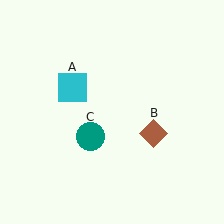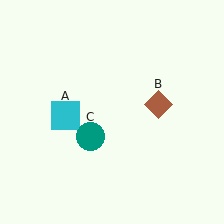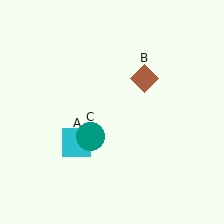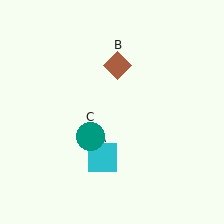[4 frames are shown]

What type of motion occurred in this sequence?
The cyan square (object A), brown diamond (object B) rotated counterclockwise around the center of the scene.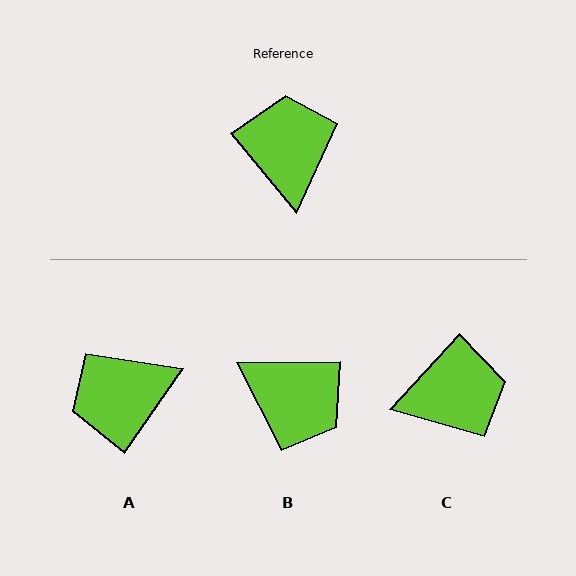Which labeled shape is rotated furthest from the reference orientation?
B, about 129 degrees away.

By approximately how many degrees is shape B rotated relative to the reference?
Approximately 129 degrees clockwise.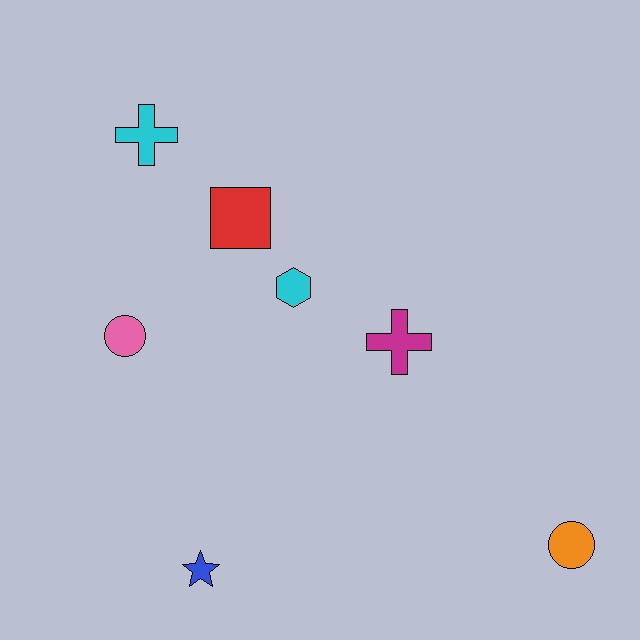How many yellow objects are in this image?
There are no yellow objects.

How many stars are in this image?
There is 1 star.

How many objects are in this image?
There are 7 objects.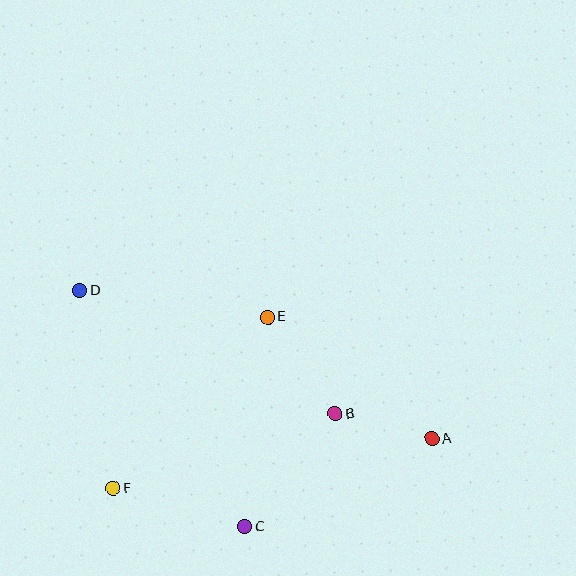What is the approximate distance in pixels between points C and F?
The distance between C and F is approximately 137 pixels.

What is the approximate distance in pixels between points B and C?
The distance between B and C is approximately 145 pixels.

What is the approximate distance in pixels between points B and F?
The distance between B and F is approximately 234 pixels.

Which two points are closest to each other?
Points A and B are closest to each other.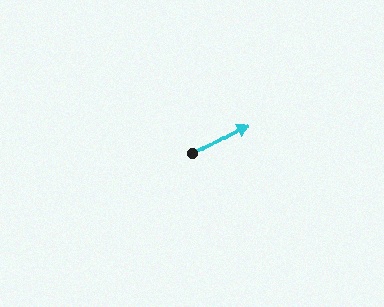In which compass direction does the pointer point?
Northeast.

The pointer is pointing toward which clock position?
Roughly 2 o'clock.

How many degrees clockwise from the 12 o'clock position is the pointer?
Approximately 61 degrees.